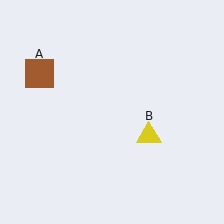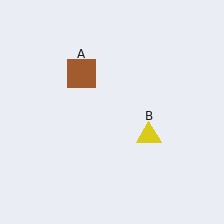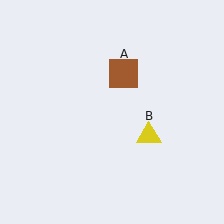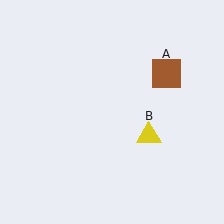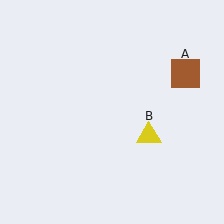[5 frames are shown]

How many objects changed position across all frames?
1 object changed position: brown square (object A).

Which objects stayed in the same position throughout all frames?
Yellow triangle (object B) remained stationary.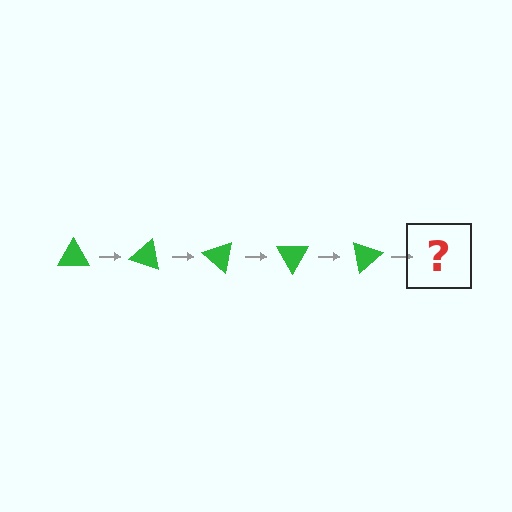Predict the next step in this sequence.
The next step is a green triangle rotated 100 degrees.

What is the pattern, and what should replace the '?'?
The pattern is that the triangle rotates 20 degrees each step. The '?' should be a green triangle rotated 100 degrees.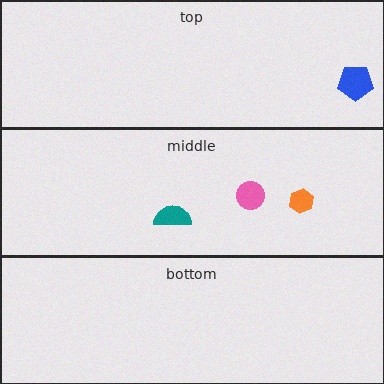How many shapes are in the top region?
1.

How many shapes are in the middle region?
3.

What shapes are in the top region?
The blue pentagon.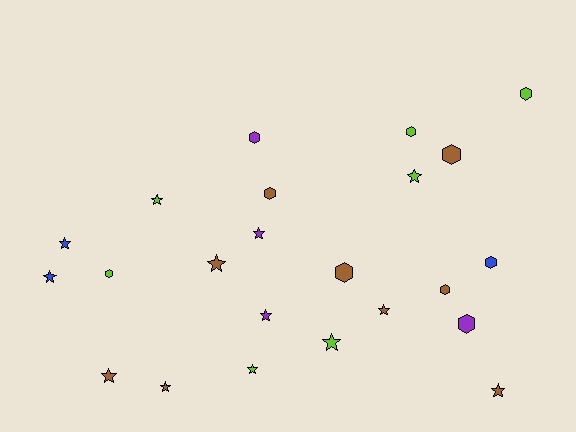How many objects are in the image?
There are 23 objects.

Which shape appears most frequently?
Star, with 13 objects.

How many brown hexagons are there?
There are 4 brown hexagons.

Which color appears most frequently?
Brown, with 9 objects.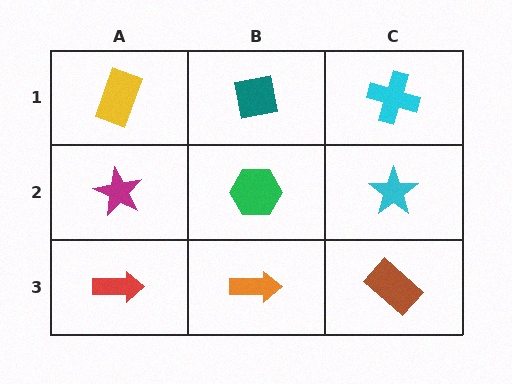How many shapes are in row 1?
3 shapes.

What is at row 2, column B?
A green hexagon.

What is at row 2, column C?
A cyan star.